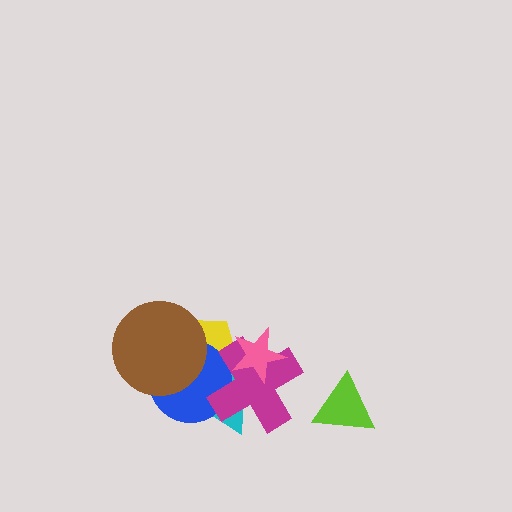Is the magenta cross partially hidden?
Yes, it is partially covered by another shape.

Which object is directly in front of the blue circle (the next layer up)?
The brown circle is directly in front of the blue circle.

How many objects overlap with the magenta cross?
4 objects overlap with the magenta cross.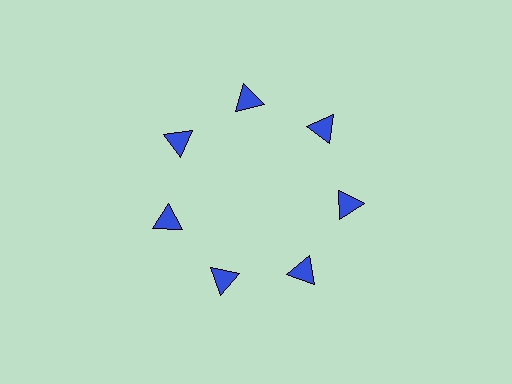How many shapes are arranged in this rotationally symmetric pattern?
There are 7 shapes, arranged in 7 groups of 1.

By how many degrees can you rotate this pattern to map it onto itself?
The pattern maps onto itself every 51 degrees of rotation.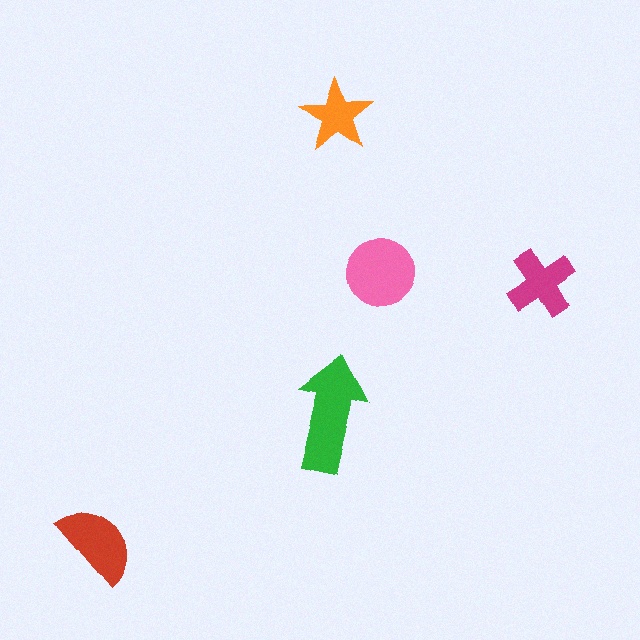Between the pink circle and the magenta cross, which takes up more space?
The pink circle.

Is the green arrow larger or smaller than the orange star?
Larger.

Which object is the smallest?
The orange star.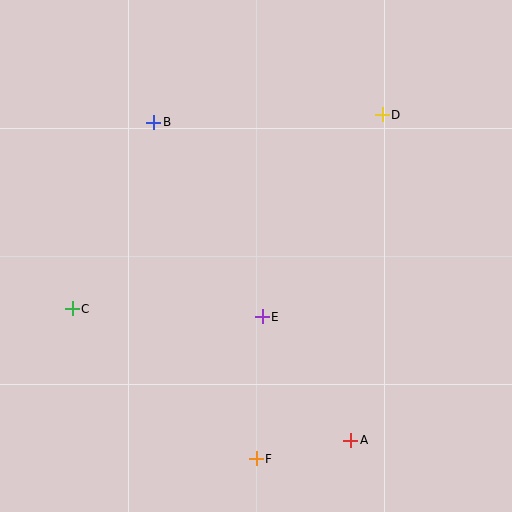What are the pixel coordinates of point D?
Point D is at (382, 115).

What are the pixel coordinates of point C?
Point C is at (72, 309).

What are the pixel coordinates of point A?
Point A is at (351, 440).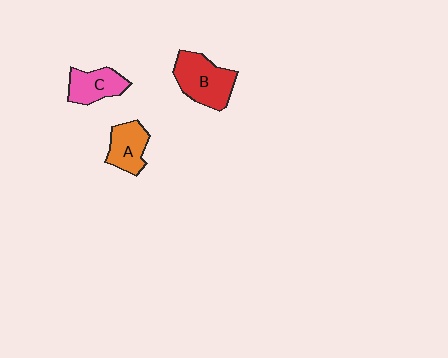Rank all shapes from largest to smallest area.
From largest to smallest: B (red), C (pink), A (orange).